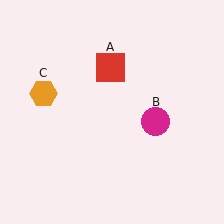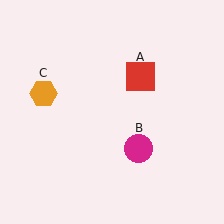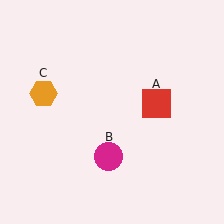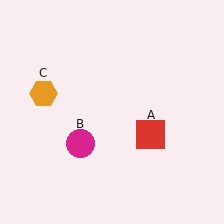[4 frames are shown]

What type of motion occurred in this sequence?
The red square (object A), magenta circle (object B) rotated clockwise around the center of the scene.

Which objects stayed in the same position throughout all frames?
Orange hexagon (object C) remained stationary.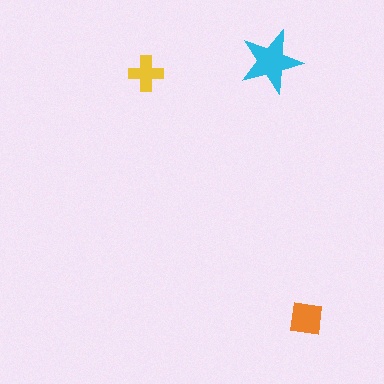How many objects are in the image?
There are 3 objects in the image.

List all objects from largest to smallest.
The cyan star, the orange square, the yellow cross.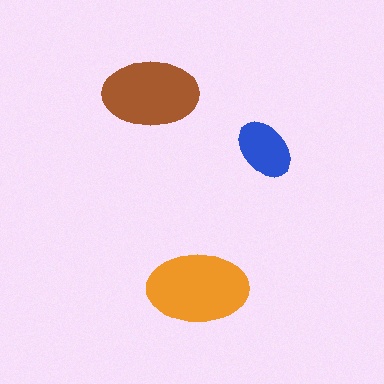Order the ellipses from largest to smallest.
the orange one, the brown one, the blue one.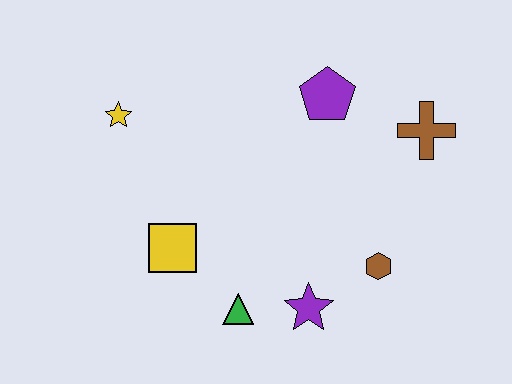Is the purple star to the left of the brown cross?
Yes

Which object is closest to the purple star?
The green triangle is closest to the purple star.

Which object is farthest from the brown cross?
The yellow star is farthest from the brown cross.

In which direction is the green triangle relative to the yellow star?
The green triangle is below the yellow star.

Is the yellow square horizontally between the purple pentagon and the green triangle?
No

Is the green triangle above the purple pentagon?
No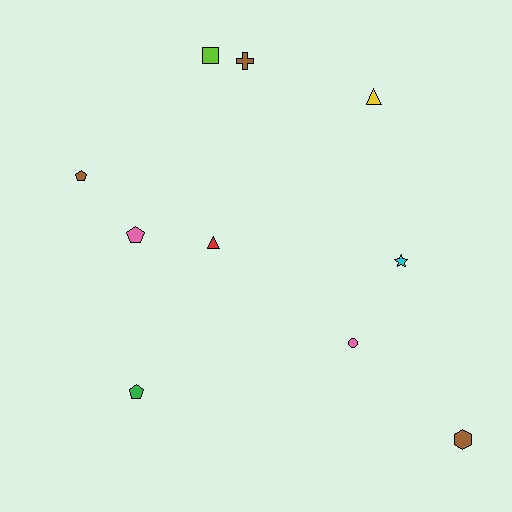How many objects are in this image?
There are 10 objects.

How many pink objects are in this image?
There are 2 pink objects.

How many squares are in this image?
There is 1 square.